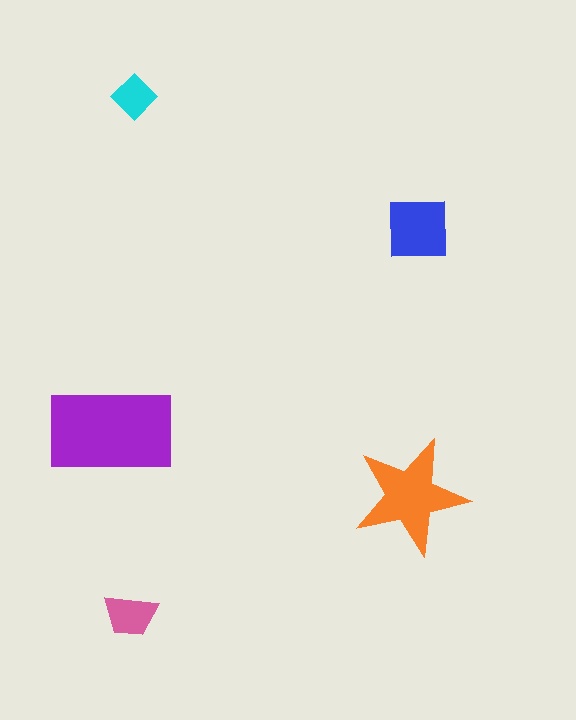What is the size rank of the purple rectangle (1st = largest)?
1st.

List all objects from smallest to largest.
The cyan diamond, the pink trapezoid, the blue square, the orange star, the purple rectangle.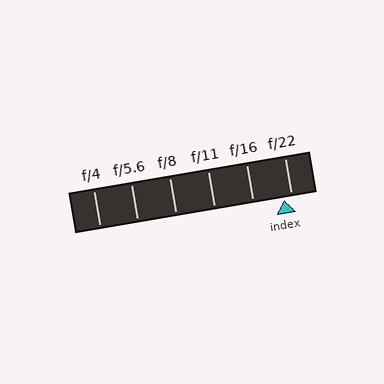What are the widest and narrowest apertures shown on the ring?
The widest aperture shown is f/4 and the narrowest is f/22.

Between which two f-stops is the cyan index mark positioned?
The index mark is between f/16 and f/22.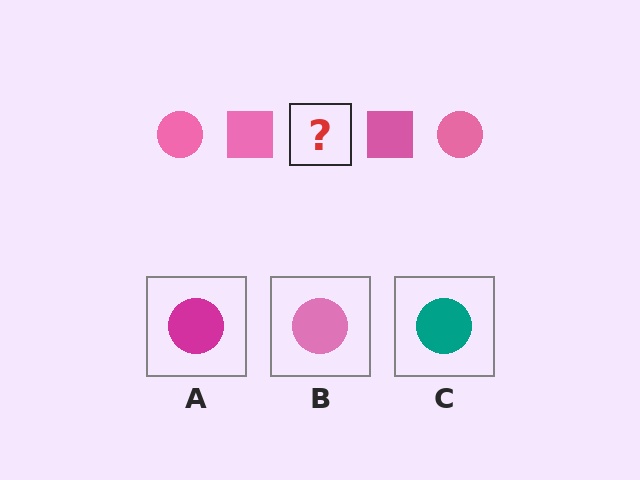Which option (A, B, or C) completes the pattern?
B.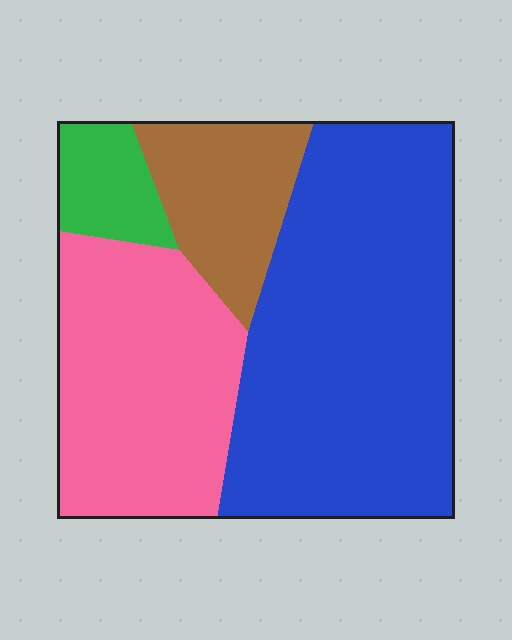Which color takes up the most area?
Blue, at roughly 50%.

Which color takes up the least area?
Green, at roughly 5%.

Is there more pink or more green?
Pink.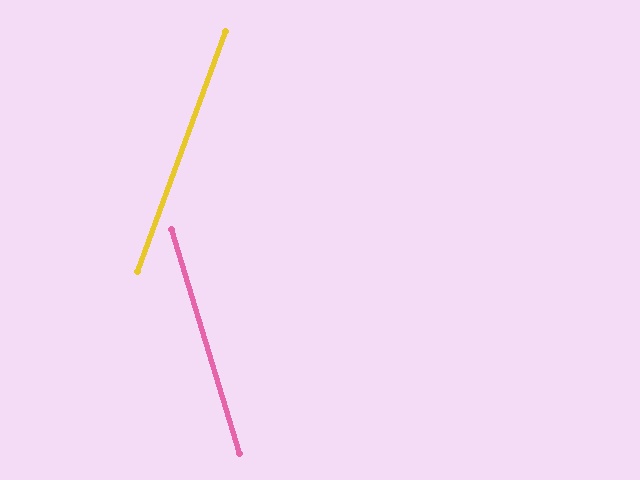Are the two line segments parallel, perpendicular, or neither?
Neither parallel nor perpendicular — they differ by about 37°.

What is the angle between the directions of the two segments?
Approximately 37 degrees.